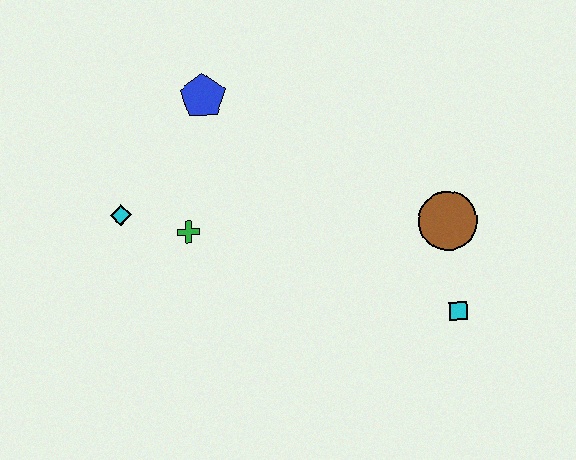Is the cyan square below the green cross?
Yes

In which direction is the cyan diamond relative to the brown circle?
The cyan diamond is to the left of the brown circle.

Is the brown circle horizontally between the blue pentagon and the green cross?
No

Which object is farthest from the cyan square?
The cyan diamond is farthest from the cyan square.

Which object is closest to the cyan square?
The brown circle is closest to the cyan square.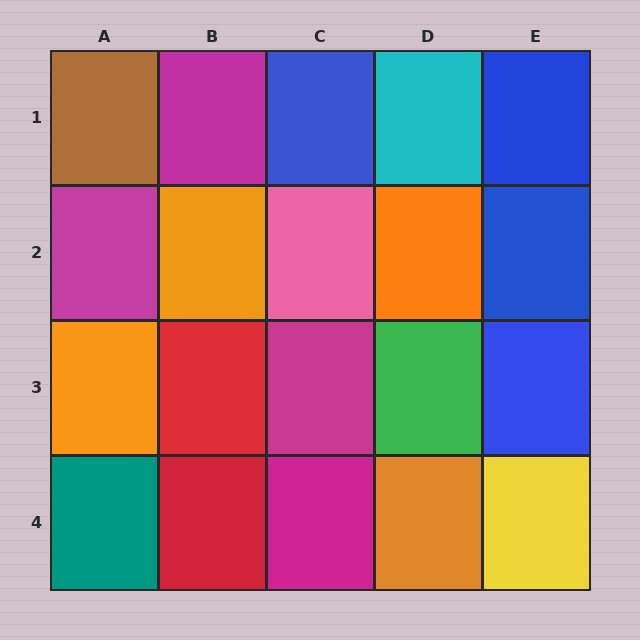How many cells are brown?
1 cell is brown.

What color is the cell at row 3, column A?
Orange.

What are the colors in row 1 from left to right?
Brown, magenta, blue, cyan, blue.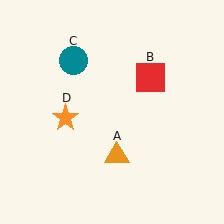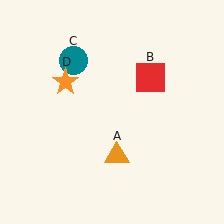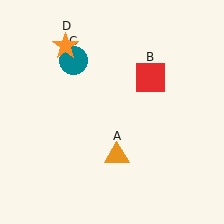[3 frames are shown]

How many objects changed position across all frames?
1 object changed position: orange star (object D).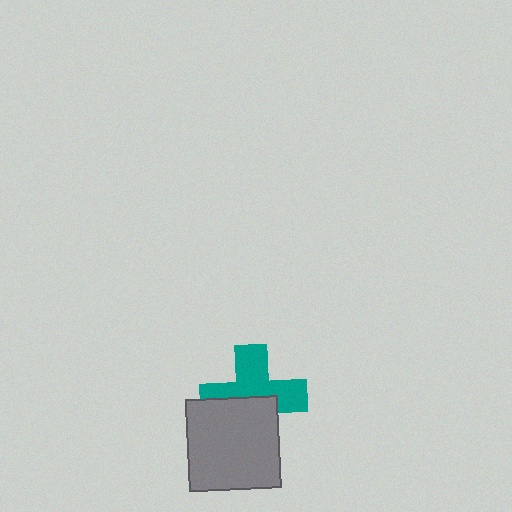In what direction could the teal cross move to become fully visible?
The teal cross could move up. That would shift it out from behind the gray square entirely.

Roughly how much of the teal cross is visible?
About half of it is visible (roughly 55%).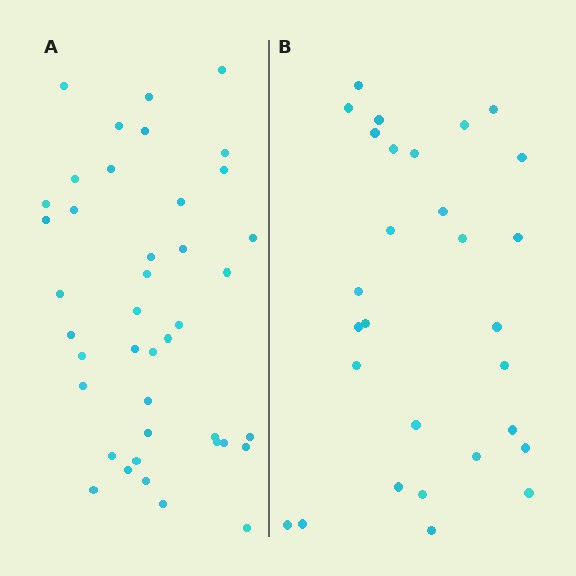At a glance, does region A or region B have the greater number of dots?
Region A (the left region) has more dots.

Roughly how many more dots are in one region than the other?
Region A has roughly 12 or so more dots than region B.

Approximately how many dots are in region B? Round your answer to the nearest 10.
About 30 dots. (The exact count is 29, which rounds to 30.)